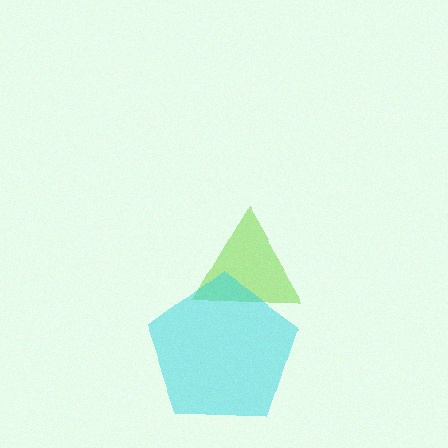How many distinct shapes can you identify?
There are 2 distinct shapes: a lime triangle, a cyan pentagon.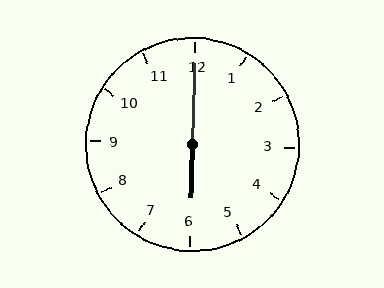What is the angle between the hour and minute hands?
Approximately 180 degrees.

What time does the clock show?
6:00.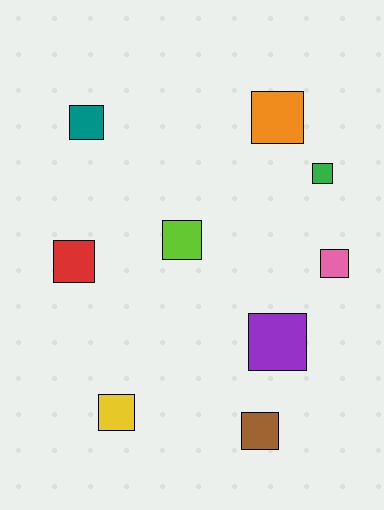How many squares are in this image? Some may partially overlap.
There are 9 squares.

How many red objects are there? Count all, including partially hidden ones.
There is 1 red object.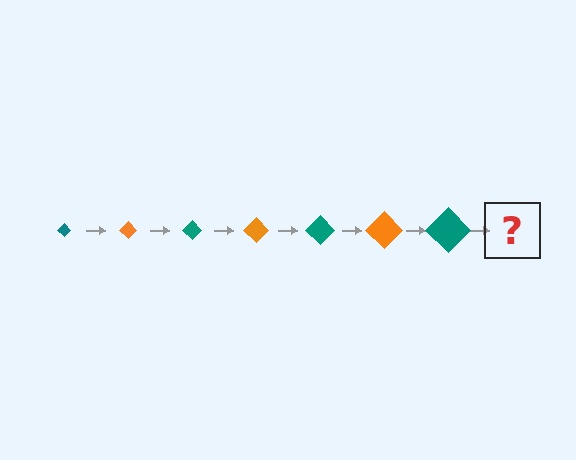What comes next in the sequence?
The next element should be an orange diamond, larger than the previous one.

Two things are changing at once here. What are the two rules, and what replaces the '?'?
The two rules are that the diamond grows larger each step and the color cycles through teal and orange. The '?' should be an orange diamond, larger than the previous one.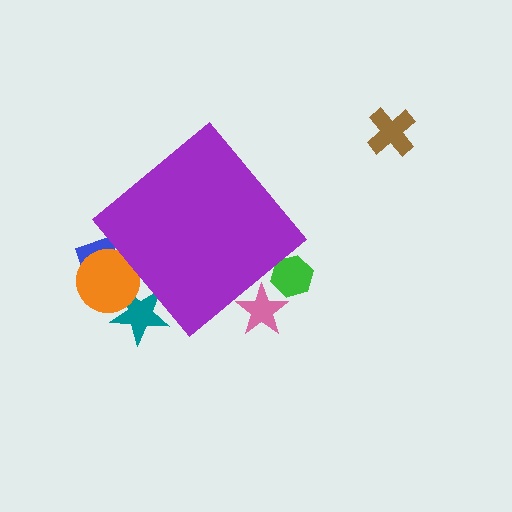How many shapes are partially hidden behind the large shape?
5 shapes are partially hidden.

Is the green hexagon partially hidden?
Yes, the green hexagon is partially hidden behind the purple diamond.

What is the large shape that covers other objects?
A purple diamond.